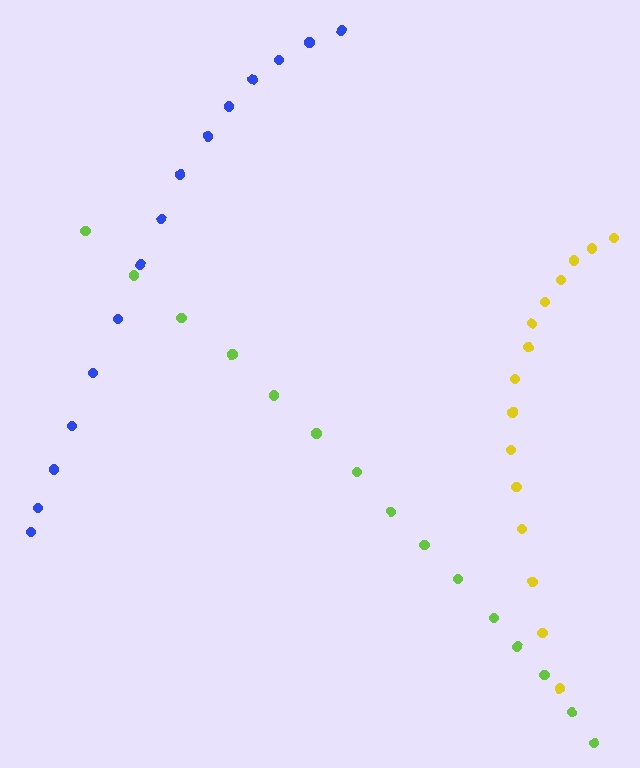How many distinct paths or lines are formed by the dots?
There are 3 distinct paths.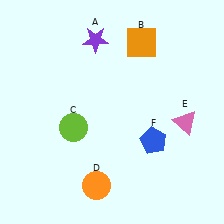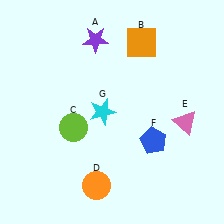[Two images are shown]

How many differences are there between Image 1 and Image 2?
There is 1 difference between the two images.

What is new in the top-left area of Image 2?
A cyan star (G) was added in the top-left area of Image 2.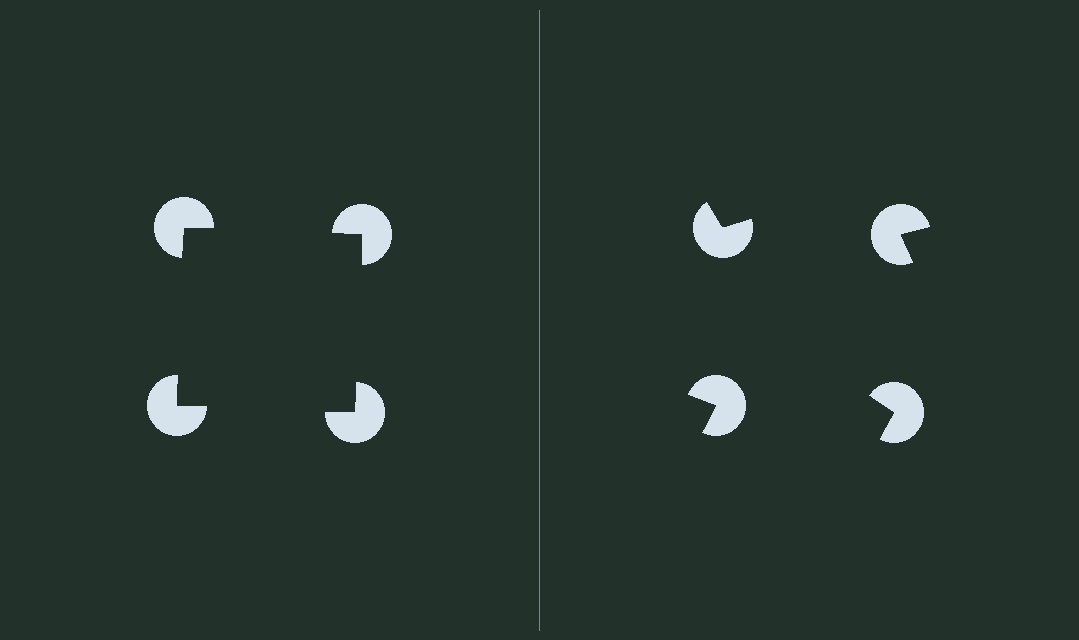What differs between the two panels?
The pac-man discs are positioned identically on both sides; only the wedge orientations differ. On the left they align to a square; on the right they are misaligned.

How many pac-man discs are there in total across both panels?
8 — 4 on each side.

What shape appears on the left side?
An illusory square.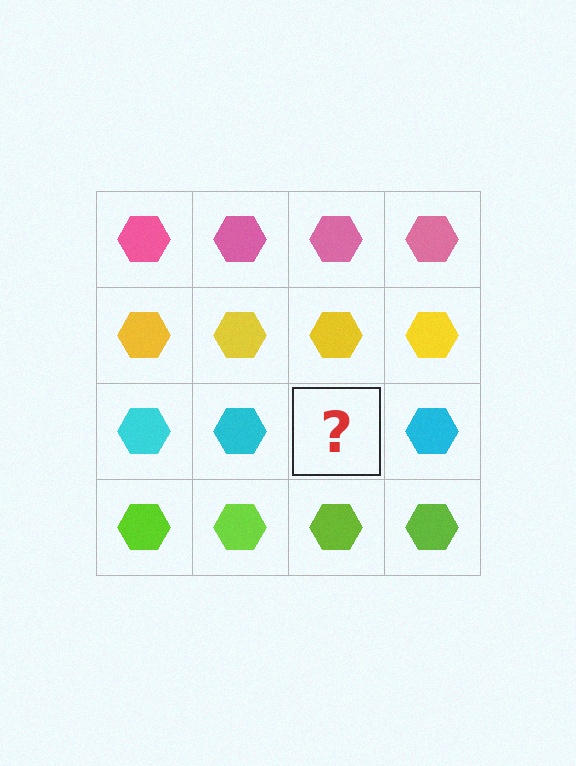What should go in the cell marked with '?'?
The missing cell should contain a cyan hexagon.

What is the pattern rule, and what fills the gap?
The rule is that each row has a consistent color. The gap should be filled with a cyan hexagon.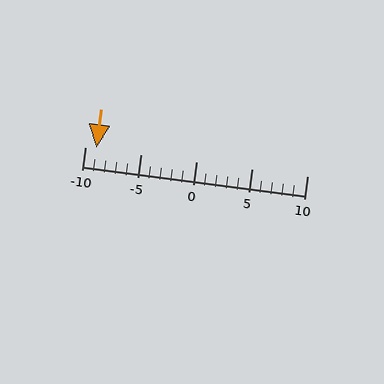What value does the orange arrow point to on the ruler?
The orange arrow points to approximately -9.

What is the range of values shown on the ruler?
The ruler shows values from -10 to 10.